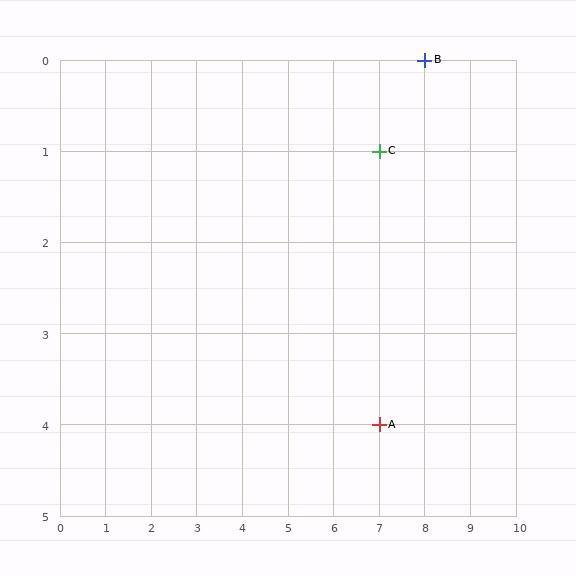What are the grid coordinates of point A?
Point A is at grid coordinates (7, 4).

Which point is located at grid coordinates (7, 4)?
Point A is at (7, 4).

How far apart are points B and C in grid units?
Points B and C are 1 column and 1 row apart (about 1.4 grid units diagonally).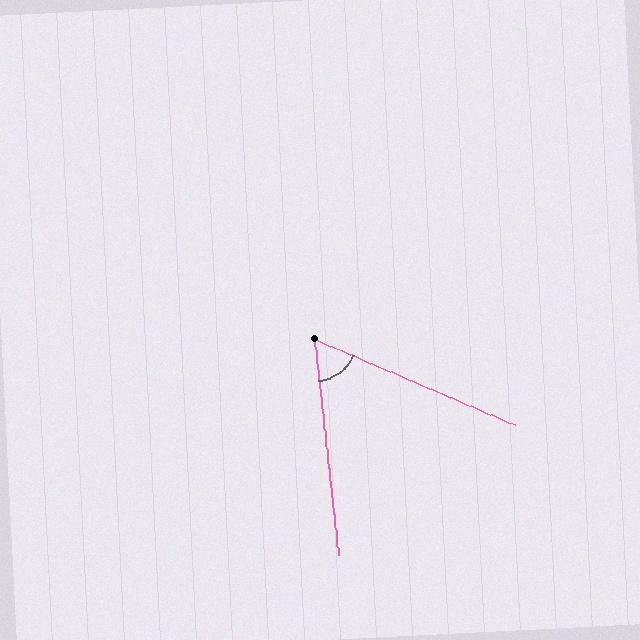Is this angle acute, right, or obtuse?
It is acute.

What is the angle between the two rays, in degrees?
Approximately 60 degrees.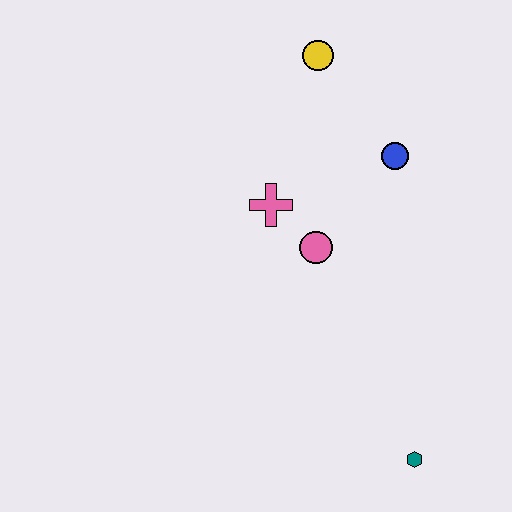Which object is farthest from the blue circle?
The teal hexagon is farthest from the blue circle.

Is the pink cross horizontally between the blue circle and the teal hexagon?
No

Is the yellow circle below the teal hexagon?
No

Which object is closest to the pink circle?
The pink cross is closest to the pink circle.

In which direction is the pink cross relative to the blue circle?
The pink cross is to the left of the blue circle.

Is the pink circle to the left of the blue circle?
Yes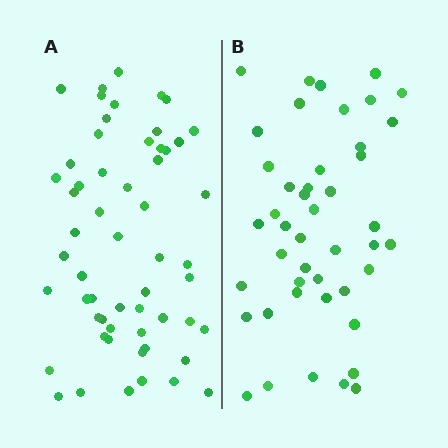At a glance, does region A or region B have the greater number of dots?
Region A (the left region) has more dots.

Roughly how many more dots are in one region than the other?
Region A has roughly 12 or so more dots than region B.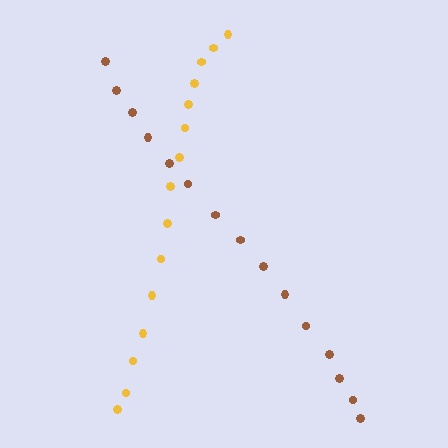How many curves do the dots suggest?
There are 2 distinct paths.